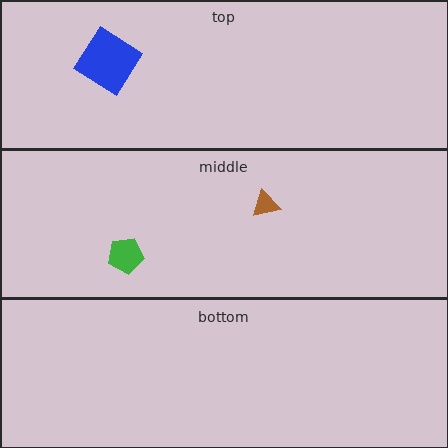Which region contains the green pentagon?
The middle region.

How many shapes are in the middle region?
2.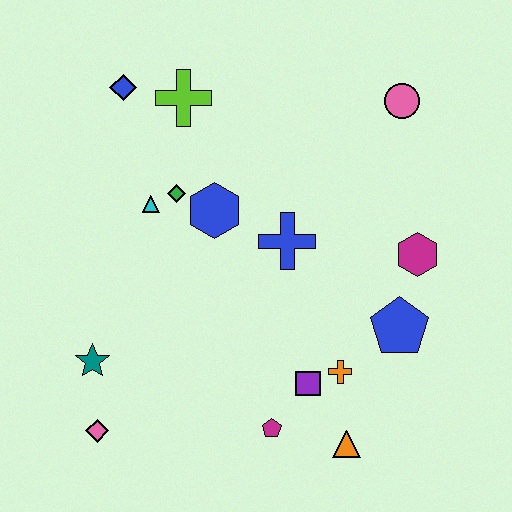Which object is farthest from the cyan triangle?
The orange triangle is farthest from the cyan triangle.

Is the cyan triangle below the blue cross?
No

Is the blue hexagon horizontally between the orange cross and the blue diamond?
Yes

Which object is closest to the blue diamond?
The lime cross is closest to the blue diamond.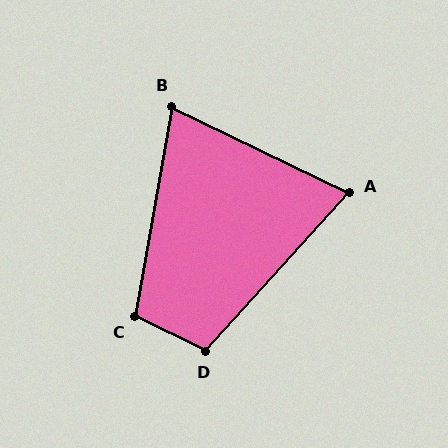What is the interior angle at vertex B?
Approximately 74 degrees (acute).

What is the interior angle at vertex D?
Approximately 106 degrees (obtuse).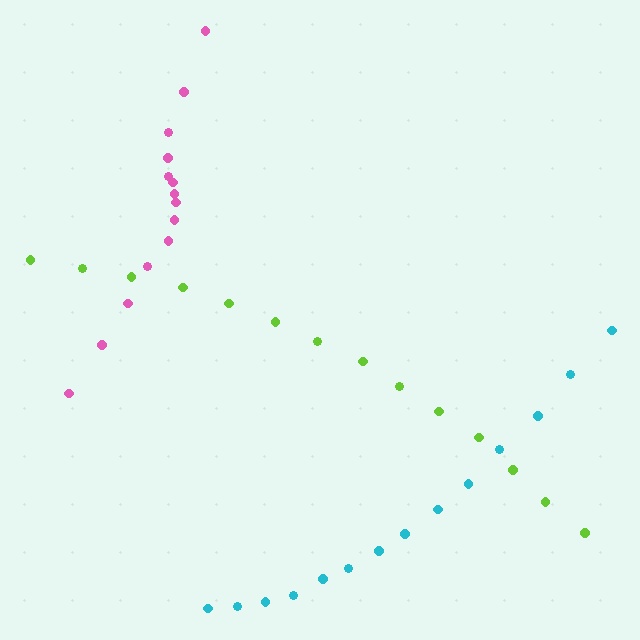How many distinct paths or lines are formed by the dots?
There are 3 distinct paths.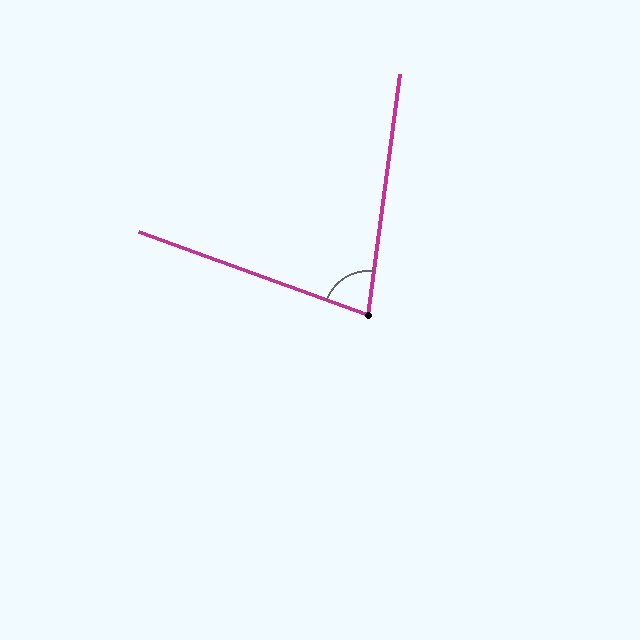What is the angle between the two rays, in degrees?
Approximately 78 degrees.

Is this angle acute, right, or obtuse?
It is acute.